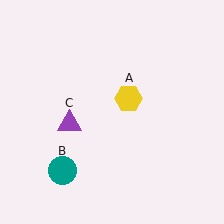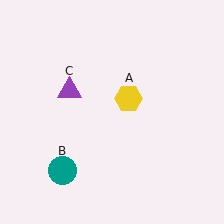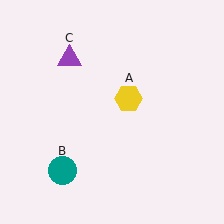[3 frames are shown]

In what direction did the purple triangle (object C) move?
The purple triangle (object C) moved up.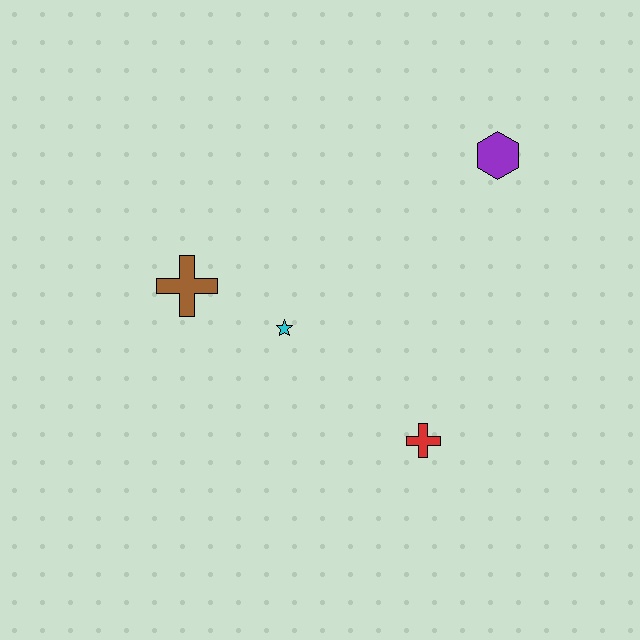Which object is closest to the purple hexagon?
The cyan star is closest to the purple hexagon.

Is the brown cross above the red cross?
Yes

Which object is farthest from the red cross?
The purple hexagon is farthest from the red cross.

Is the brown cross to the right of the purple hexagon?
No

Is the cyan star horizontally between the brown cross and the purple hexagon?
Yes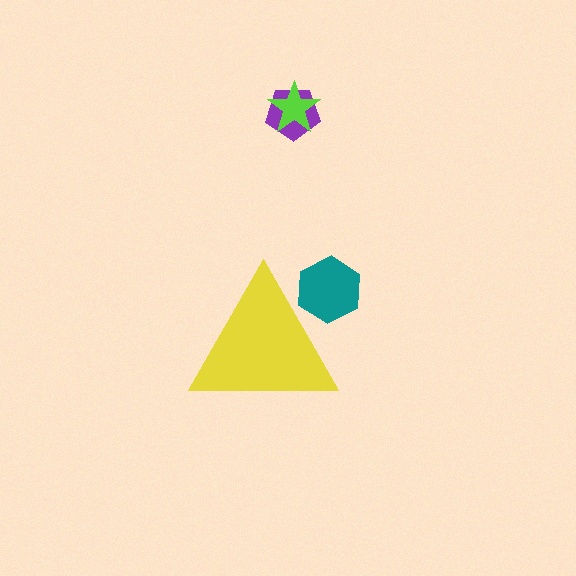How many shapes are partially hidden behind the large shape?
1 shape is partially hidden.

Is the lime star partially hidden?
No, the lime star is fully visible.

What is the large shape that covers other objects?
A yellow triangle.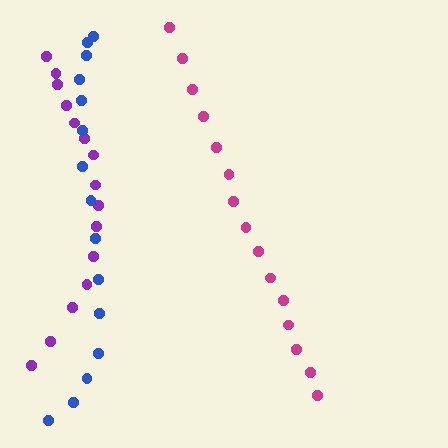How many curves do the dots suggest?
There are 3 distinct paths.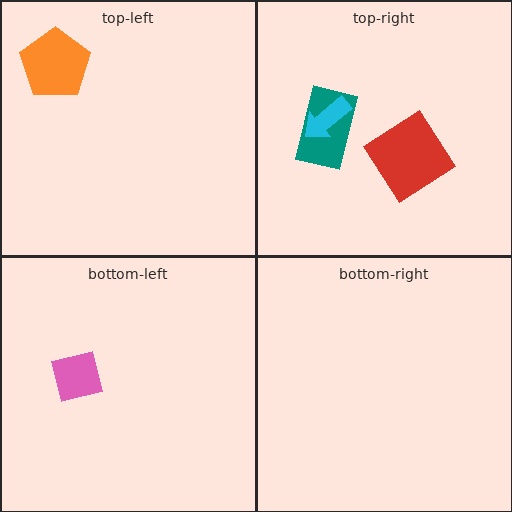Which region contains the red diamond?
The top-right region.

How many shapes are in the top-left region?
1.